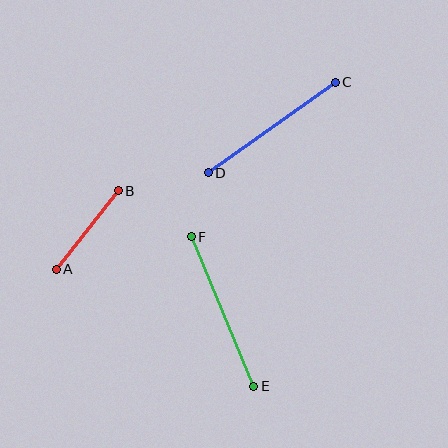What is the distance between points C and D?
The distance is approximately 156 pixels.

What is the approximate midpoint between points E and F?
The midpoint is at approximately (222, 311) pixels.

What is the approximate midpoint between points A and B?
The midpoint is at approximately (87, 230) pixels.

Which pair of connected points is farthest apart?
Points E and F are farthest apart.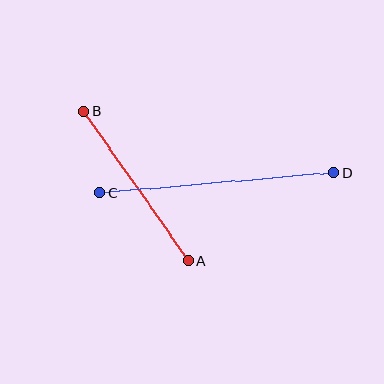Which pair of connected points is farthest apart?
Points C and D are farthest apart.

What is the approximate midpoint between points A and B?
The midpoint is at approximately (136, 186) pixels.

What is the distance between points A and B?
The distance is approximately 183 pixels.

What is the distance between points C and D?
The distance is approximately 235 pixels.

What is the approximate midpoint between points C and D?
The midpoint is at approximately (217, 182) pixels.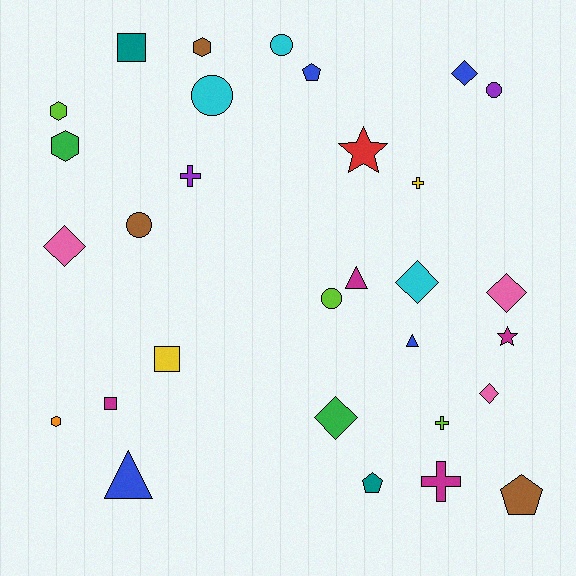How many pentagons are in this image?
There are 3 pentagons.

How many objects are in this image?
There are 30 objects.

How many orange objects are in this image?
There is 1 orange object.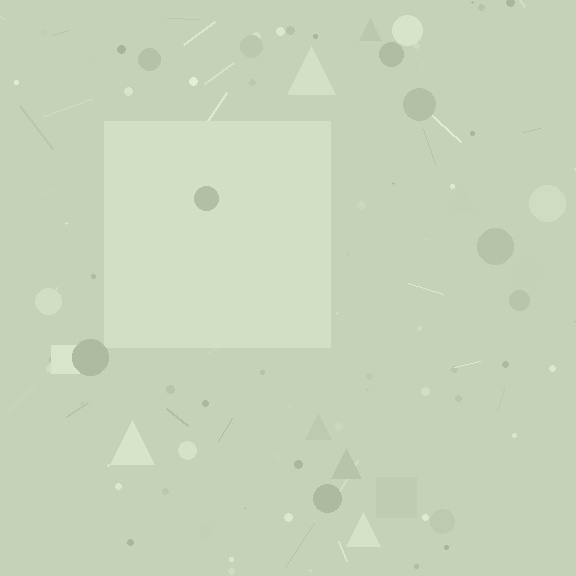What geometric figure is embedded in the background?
A square is embedded in the background.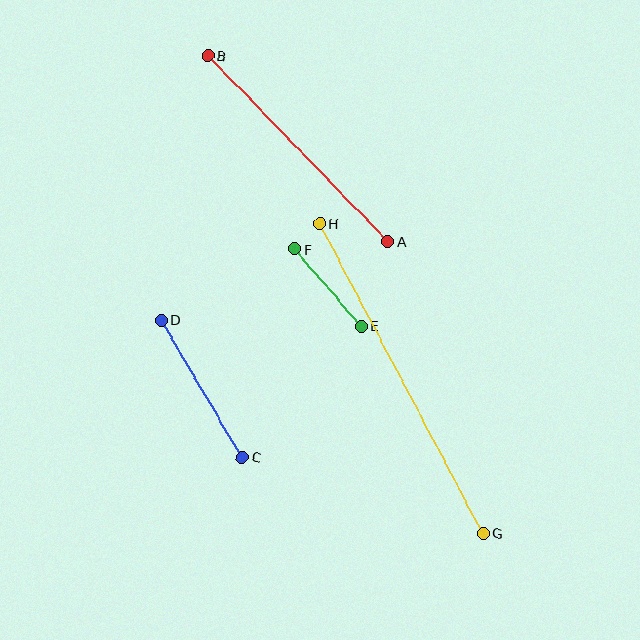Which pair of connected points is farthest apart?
Points G and H are farthest apart.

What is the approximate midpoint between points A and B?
The midpoint is at approximately (298, 149) pixels.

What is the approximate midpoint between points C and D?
The midpoint is at approximately (202, 389) pixels.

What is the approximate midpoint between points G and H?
The midpoint is at approximately (401, 379) pixels.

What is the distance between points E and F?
The distance is approximately 102 pixels.